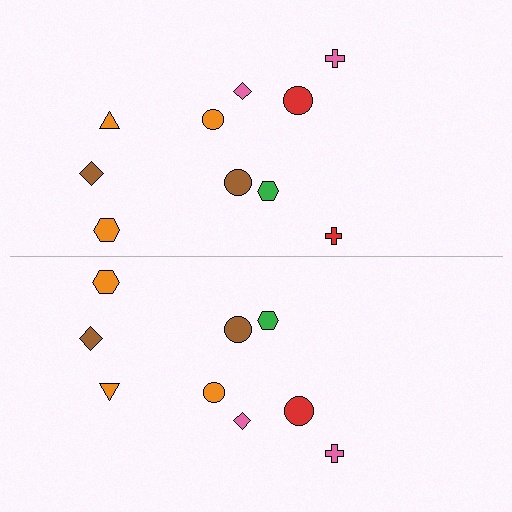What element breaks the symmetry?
A red cross is missing from the bottom side.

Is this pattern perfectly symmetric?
No, the pattern is not perfectly symmetric. A red cross is missing from the bottom side.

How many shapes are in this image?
There are 19 shapes in this image.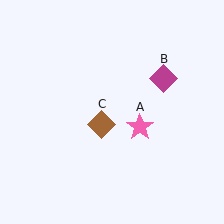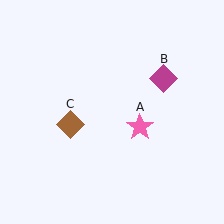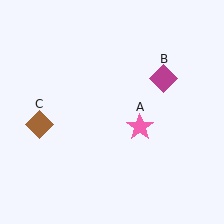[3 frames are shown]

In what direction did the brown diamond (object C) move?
The brown diamond (object C) moved left.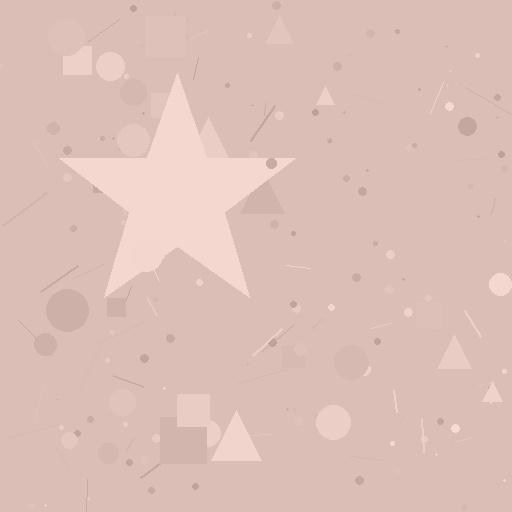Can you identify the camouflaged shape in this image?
The camouflaged shape is a star.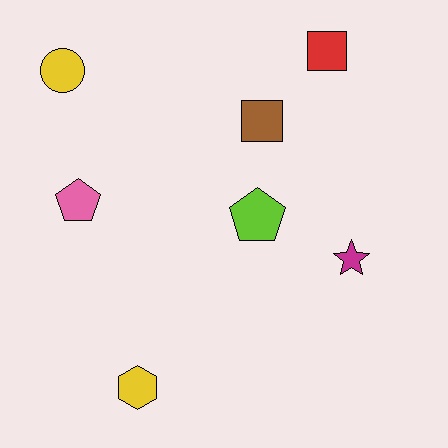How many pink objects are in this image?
There is 1 pink object.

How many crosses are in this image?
There are no crosses.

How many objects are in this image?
There are 7 objects.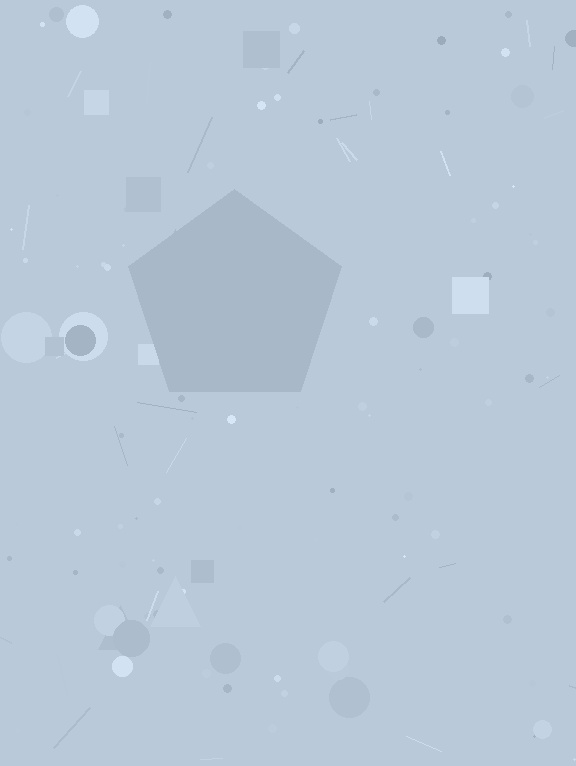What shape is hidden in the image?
A pentagon is hidden in the image.